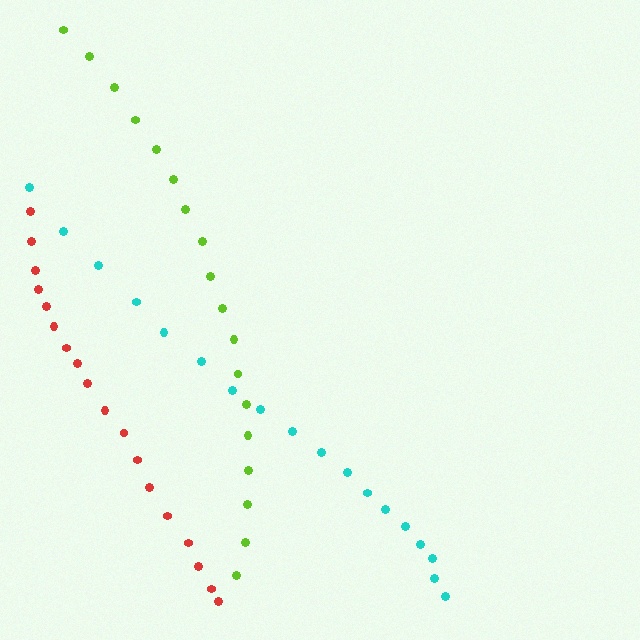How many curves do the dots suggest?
There are 3 distinct paths.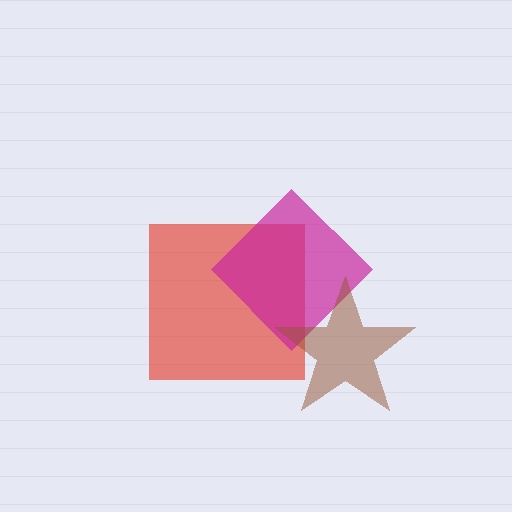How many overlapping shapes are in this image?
There are 3 overlapping shapes in the image.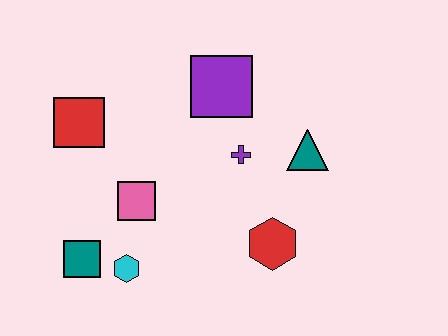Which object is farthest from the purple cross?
The teal square is farthest from the purple cross.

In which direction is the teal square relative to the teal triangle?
The teal square is to the left of the teal triangle.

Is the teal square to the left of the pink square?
Yes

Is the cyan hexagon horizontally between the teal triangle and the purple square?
No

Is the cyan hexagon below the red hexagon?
Yes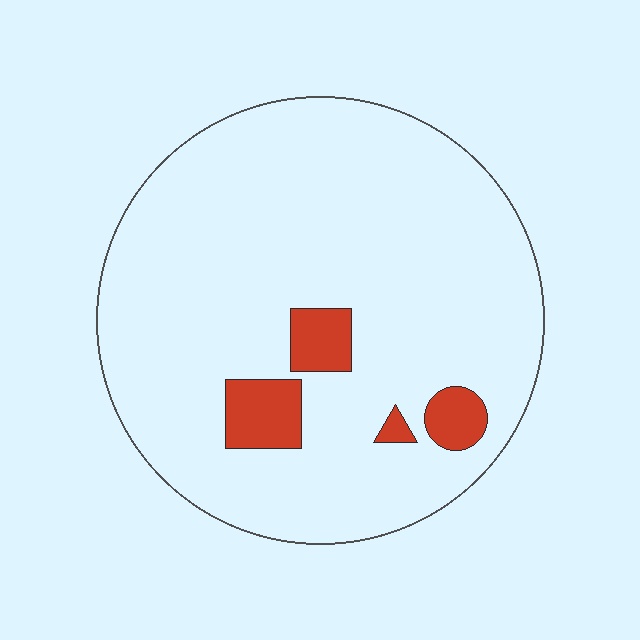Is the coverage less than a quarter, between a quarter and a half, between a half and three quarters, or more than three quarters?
Less than a quarter.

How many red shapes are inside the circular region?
4.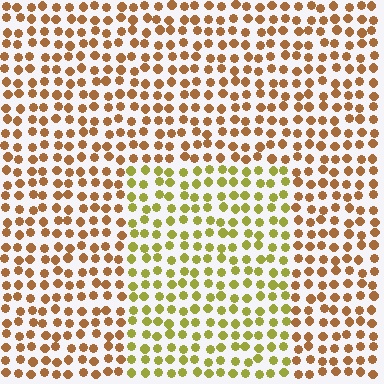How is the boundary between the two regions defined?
The boundary is defined purely by a slight shift in hue (about 40 degrees). Spacing, size, and orientation are identical on both sides.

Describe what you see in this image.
The image is filled with small brown elements in a uniform arrangement. A rectangle-shaped region is visible where the elements are tinted to a slightly different hue, forming a subtle color boundary.